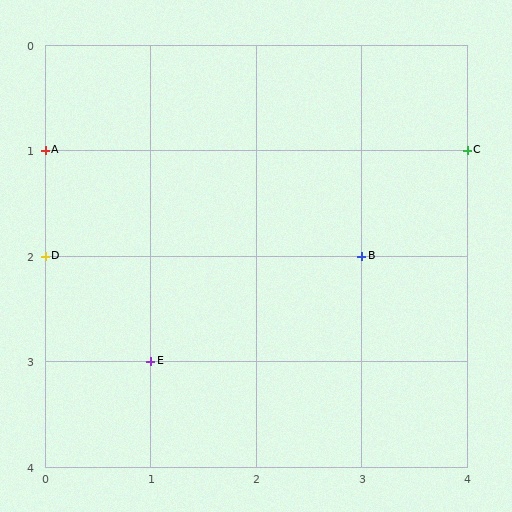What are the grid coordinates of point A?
Point A is at grid coordinates (0, 1).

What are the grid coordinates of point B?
Point B is at grid coordinates (3, 2).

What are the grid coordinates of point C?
Point C is at grid coordinates (4, 1).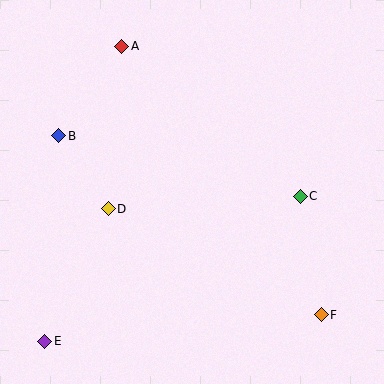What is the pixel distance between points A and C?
The distance between A and C is 233 pixels.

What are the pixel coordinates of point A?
Point A is at (122, 46).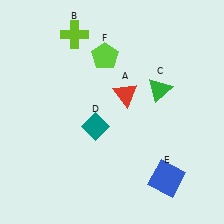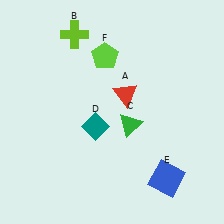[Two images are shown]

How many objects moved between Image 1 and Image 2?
1 object moved between the two images.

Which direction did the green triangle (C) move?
The green triangle (C) moved down.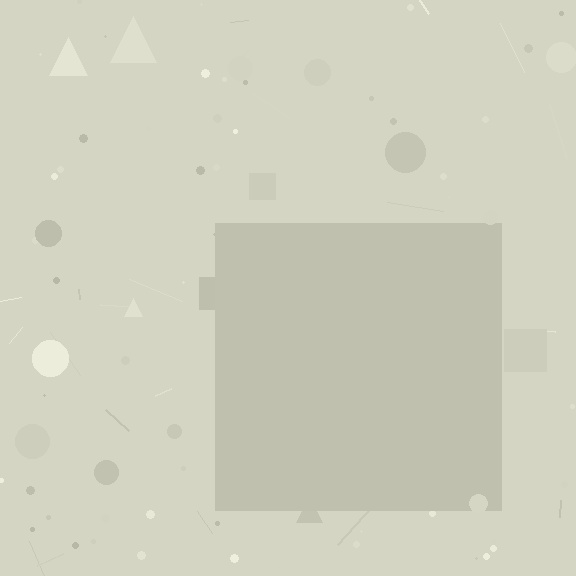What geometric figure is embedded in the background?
A square is embedded in the background.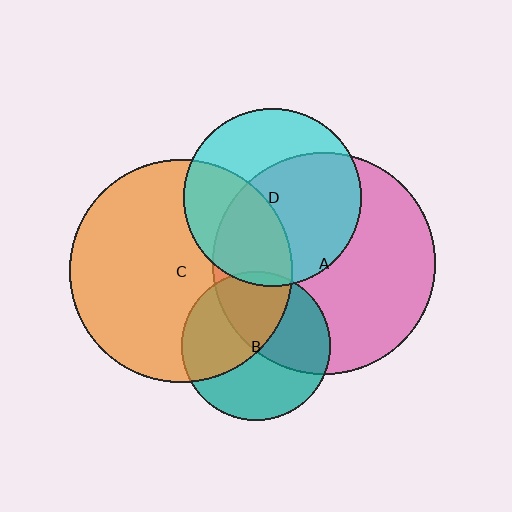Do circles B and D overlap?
Yes.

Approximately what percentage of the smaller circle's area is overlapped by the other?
Approximately 5%.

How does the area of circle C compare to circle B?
Approximately 2.3 times.